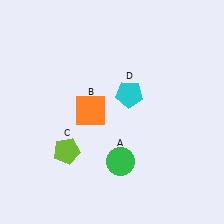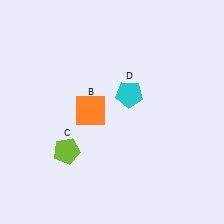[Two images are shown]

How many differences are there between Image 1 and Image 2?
There is 1 difference between the two images.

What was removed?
The green circle (A) was removed in Image 2.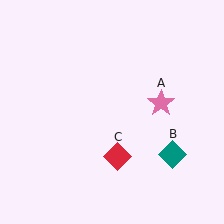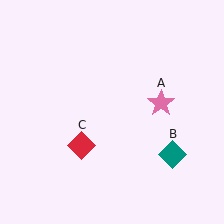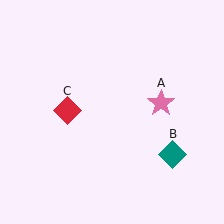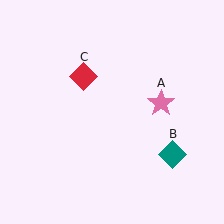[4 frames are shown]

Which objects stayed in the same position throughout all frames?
Pink star (object A) and teal diamond (object B) remained stationary.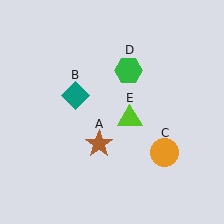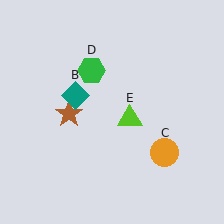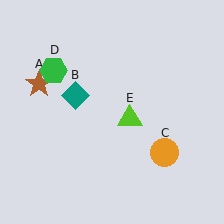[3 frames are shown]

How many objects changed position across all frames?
2 objects changed position: brown star (object A), green hexagon (object D).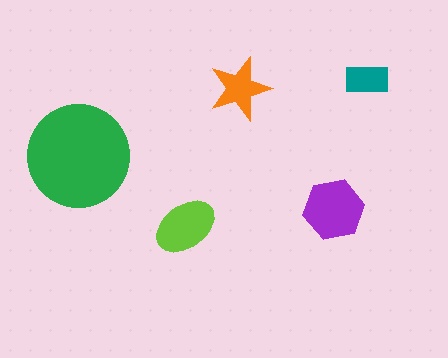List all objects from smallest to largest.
The teal rectangle, the orange star, the lime ellipse, the purple hexagon, the green circle.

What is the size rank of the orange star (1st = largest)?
4th.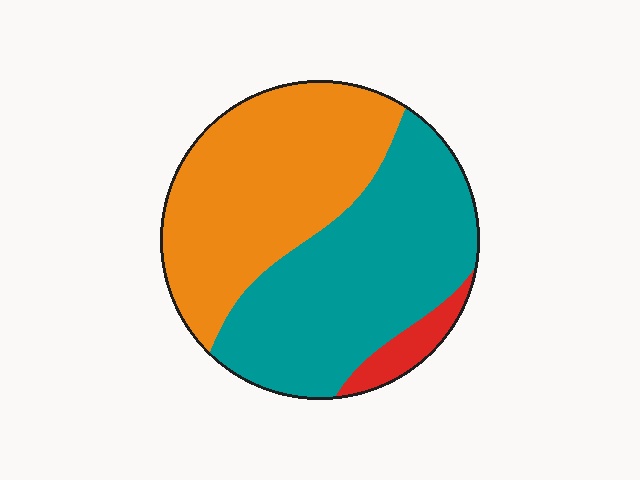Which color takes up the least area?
Red, at roughly 5%.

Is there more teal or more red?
Teal.